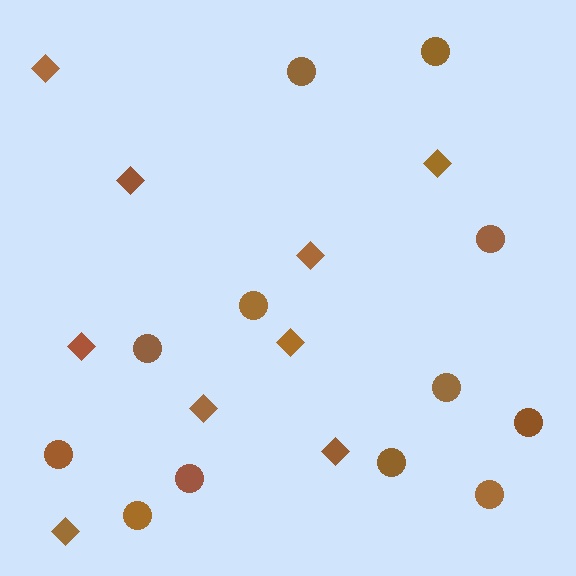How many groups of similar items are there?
There are 2 groups: one group of circles (12) and one group of diamonds (9).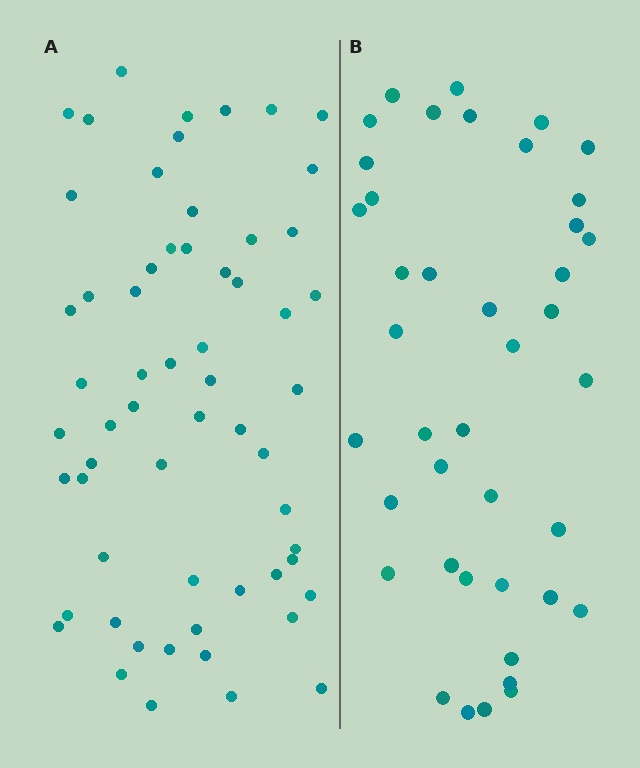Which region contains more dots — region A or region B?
Region A (the left region) has more dots.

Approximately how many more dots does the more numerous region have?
Region A has approximately 20 more dots than region B.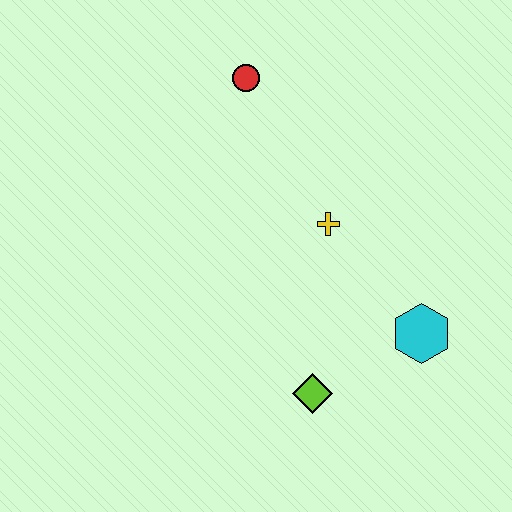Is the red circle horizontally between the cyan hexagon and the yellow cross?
No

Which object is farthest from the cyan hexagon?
The red circle is farthest from the cyan hexagon.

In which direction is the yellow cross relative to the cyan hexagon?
The yellow cross is above the cyan hexagon.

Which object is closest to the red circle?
The yellow cross is closest to the red circle.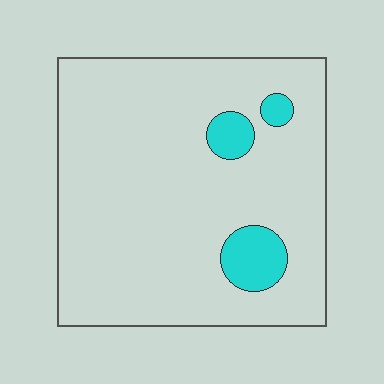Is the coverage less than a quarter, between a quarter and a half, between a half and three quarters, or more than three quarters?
Less than a quarter.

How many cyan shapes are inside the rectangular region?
3.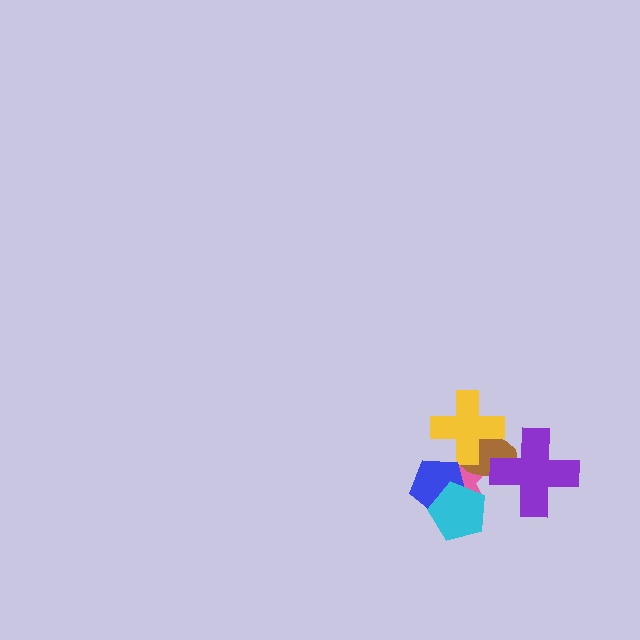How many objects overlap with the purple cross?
1 object overlaps with the purple cross.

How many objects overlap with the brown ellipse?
3 objects overlap with the brown ellipse.